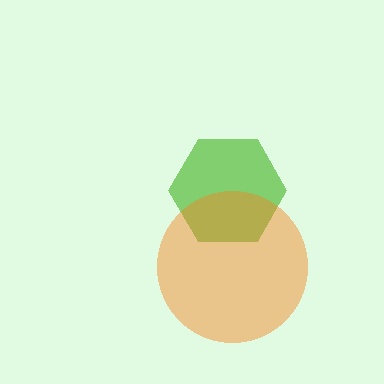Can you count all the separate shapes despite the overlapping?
Yes, there are 2 separate shapes.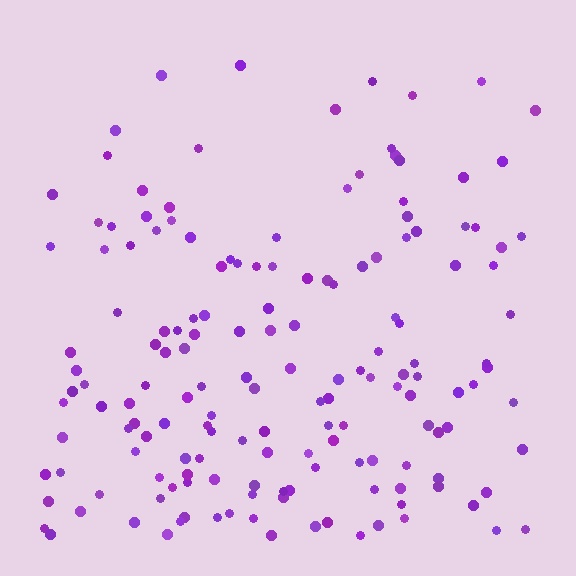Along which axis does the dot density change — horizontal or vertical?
Vertical.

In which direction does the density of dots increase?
From top to bottom, with the bottom side densest.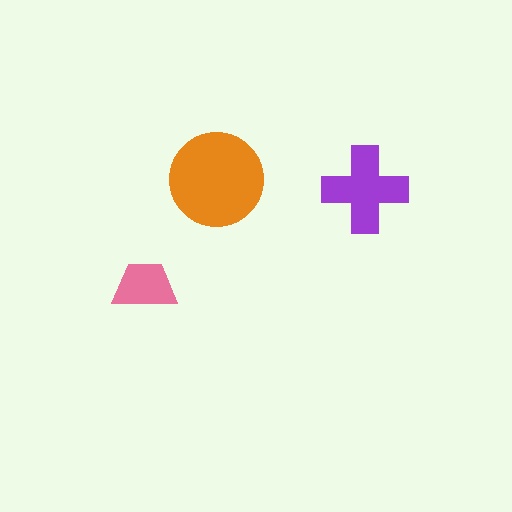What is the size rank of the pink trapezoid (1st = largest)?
3rd.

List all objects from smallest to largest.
The pink trapezoid, the purple cross, the orange circle.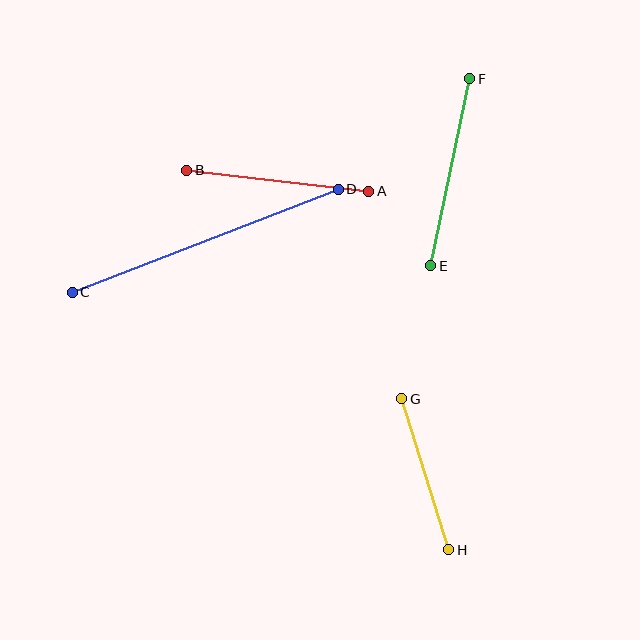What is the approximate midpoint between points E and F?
The midpoint is at approximately (450, 172) pixels.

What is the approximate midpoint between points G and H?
The midpoint is at approximately (425, 474) pixels.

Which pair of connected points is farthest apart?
Points C and D are farthest apart.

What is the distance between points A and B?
The distance is approximately 183 pixels.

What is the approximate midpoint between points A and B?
The midpoint is at approximately (278, 181) pixels.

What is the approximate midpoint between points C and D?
The midpoint is at approximately (205, 241) pixels.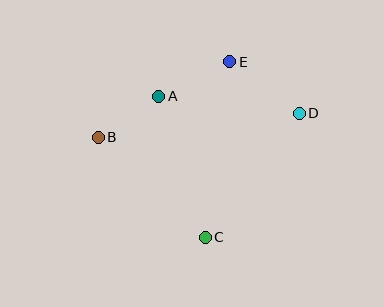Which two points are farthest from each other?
Points B and D are farthest from each other.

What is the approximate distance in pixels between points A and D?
The distance between A and D is approximately 142 pixels.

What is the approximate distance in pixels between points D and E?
The distance between D and E is approximately 87 pixels.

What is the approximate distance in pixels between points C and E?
The distance between C and E is approximately 177 pixels.